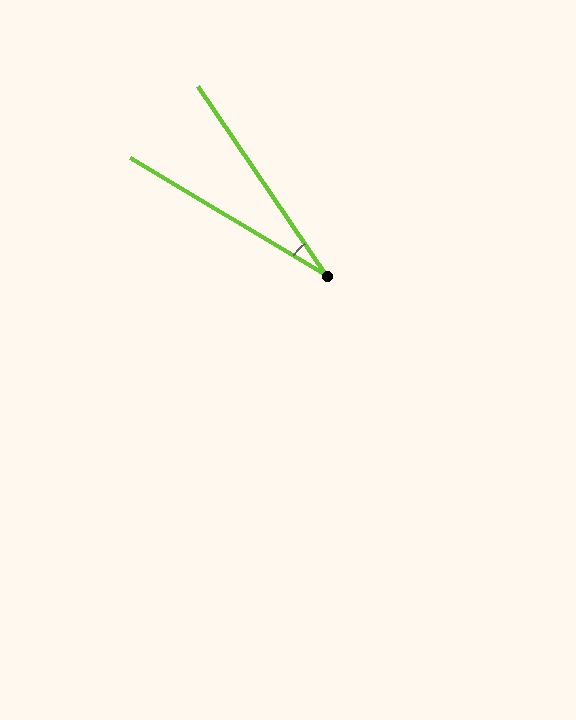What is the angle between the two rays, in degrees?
Approximately 25 degrees.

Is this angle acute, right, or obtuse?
It is acute.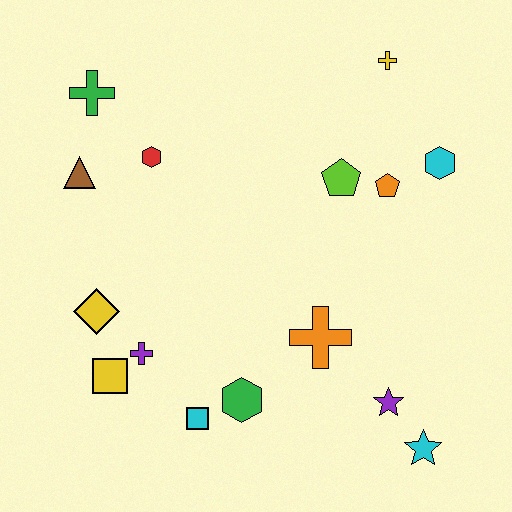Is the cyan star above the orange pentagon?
No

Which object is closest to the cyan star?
The purple star is closest to the cyan star.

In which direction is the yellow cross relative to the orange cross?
The yellow cross is above the orange cross.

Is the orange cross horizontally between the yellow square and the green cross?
No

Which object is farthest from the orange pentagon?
The yellow square is farthest from the orange pentagon.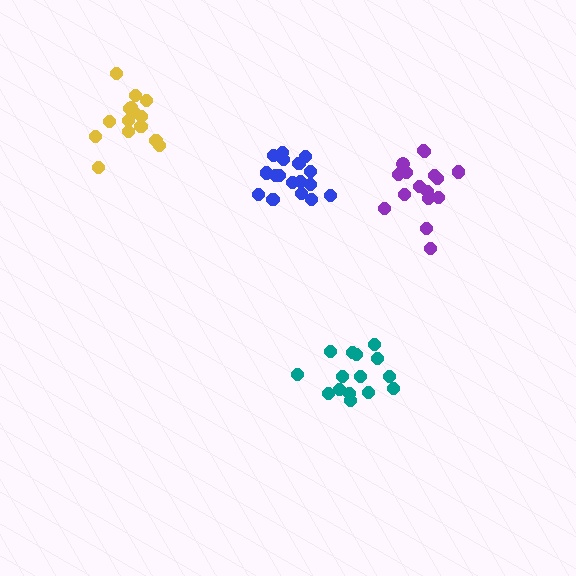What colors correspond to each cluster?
The clusters are colored: yellow, purple, blue, teal.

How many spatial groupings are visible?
There are 4 spatial groupings.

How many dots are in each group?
Group 1: 15 dots, Group 2: 16 dots, Group 3: 17 dots, Group 4: 15 dots (63 total).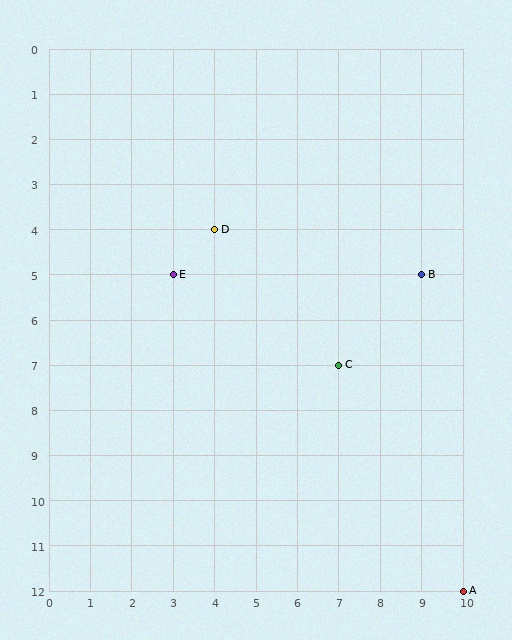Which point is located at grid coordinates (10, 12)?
Point A is at (10, 12).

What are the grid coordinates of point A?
Point A is at grid coordinates (10, 12).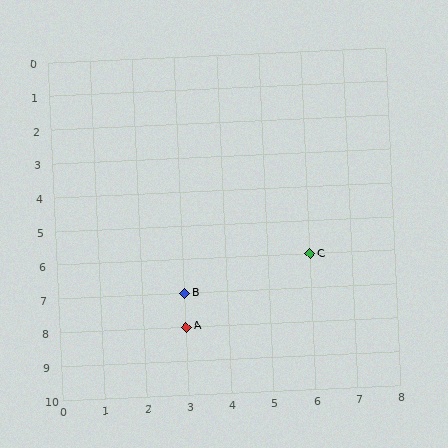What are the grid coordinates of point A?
Point A is at grid coordinates (3, 8).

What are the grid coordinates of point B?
Point B is at grid coordinates (3, 7).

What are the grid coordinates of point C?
Point C is at grid coordinates (6, 6).